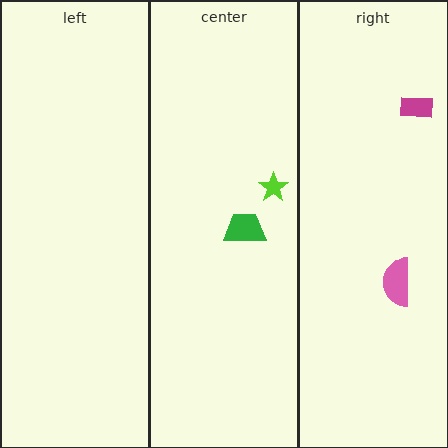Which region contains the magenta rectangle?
The right region.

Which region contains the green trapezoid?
The center region.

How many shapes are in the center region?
2.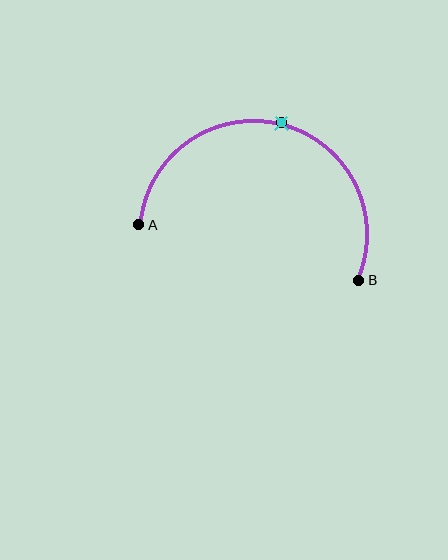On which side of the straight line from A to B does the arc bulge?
The arc bulges above the straight line connecting A and B.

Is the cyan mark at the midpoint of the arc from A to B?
Yes. The cyan mark lies on the arc at equal arc-length from both A and B — it is the arc midpoint.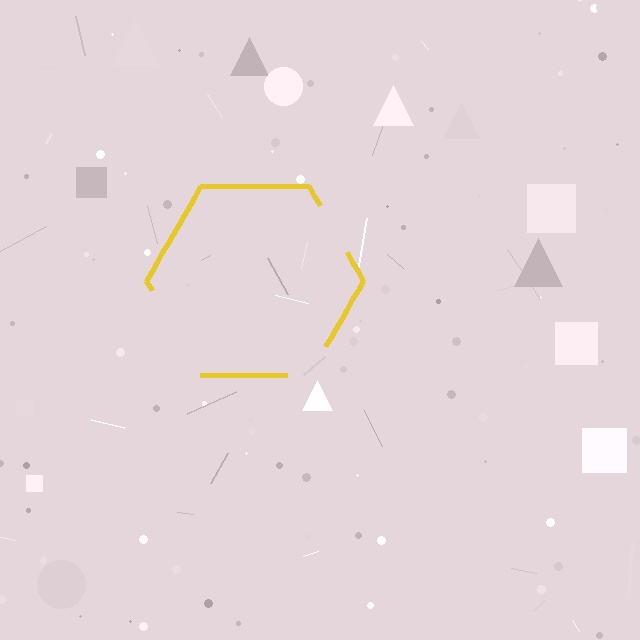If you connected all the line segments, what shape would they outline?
They would outline a hexagon.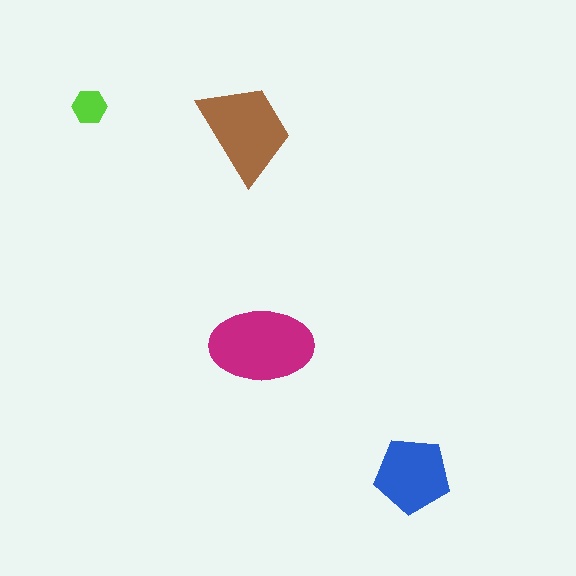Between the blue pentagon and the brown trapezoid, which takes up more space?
The brown trapezoid.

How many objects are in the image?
There are 4 objects in the image.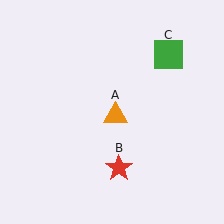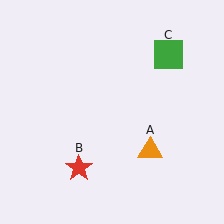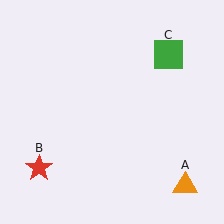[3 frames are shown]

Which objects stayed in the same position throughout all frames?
Green square (object C) remained stationary.